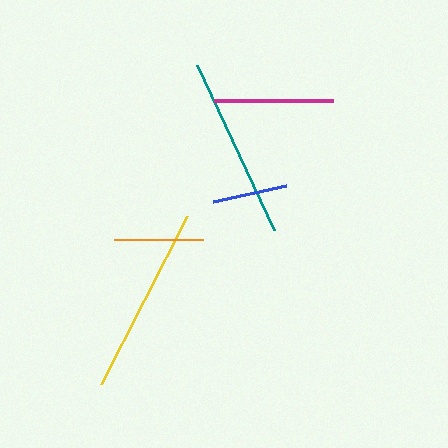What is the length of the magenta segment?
The magenta segment is approximately 118 pixels long.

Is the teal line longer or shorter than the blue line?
The teal line is longer than the blue line.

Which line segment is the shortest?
The blue line is the shortest at approximately 75 pixels.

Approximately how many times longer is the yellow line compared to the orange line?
The yellow line is approximately 2.1 times the length of the orange line.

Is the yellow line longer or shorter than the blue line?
The yellow line is longer than the blue line.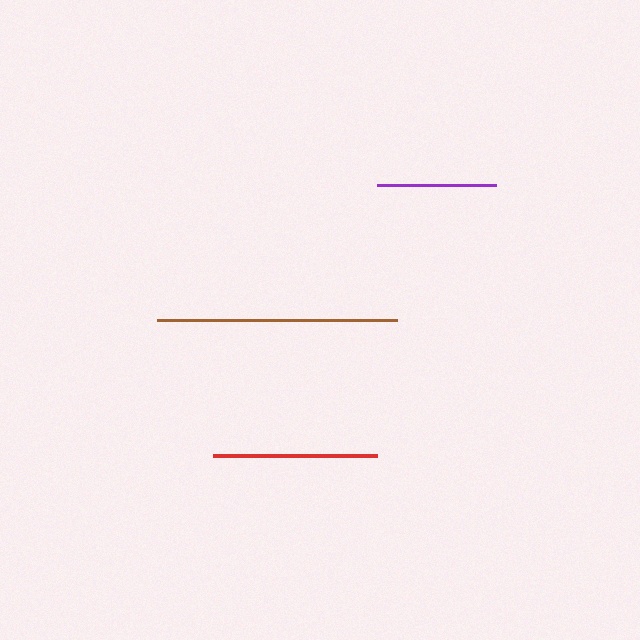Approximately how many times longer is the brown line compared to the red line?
The brown line is approximately 1.5 times the length of the red line.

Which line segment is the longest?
The brown line is the longest at approximately 241 pixels.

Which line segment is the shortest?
The purple line is the shortest at approximately 118 pixels.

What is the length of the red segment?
The red segment is approximately 165 pixels long.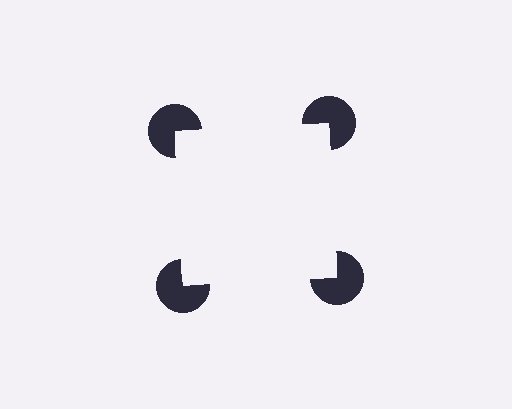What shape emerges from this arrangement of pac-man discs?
An illusory square — its edges are inferred from the aligned wedge cuts in the pac-man discs, not physically drawn.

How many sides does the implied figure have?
4 sides.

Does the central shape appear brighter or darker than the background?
It typically appears slightly brighter than the background, even though no actual brightness change is drawn.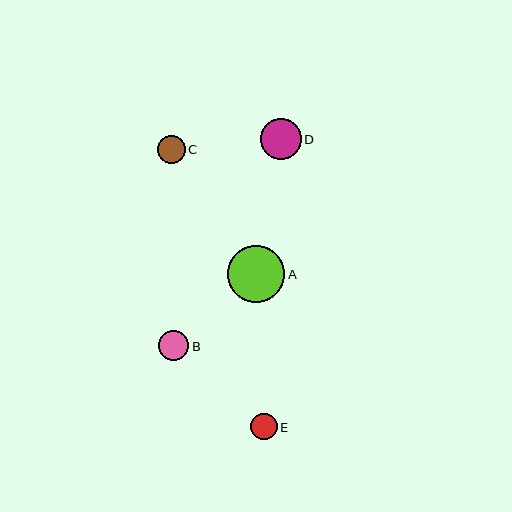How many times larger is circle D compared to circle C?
Circle D is approximately 1.5 times the size of circle C.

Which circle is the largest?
Circle A is the largest with a size of approximately 57 pixels.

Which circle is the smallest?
Circle E is the smallest with a size of approximately 27 pixels.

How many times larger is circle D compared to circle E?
Circle D is approximately 1.5 times the size of circle E.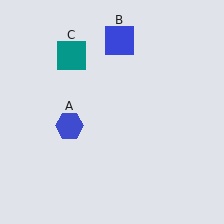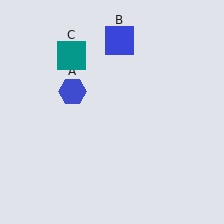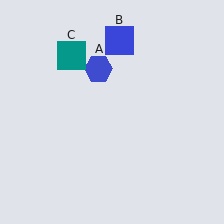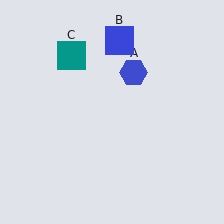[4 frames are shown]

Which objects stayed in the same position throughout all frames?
Blue square (object B) and teal square (object C) remained stationary.